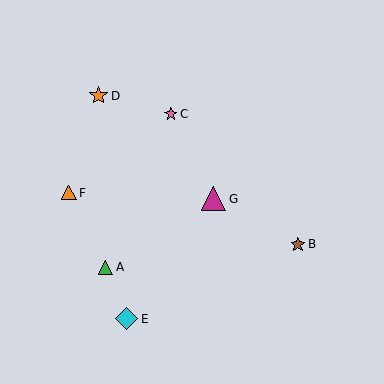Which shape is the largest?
The magenta triangle (labeled G) is the largest.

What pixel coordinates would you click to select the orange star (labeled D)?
Click at (99, 96) to select the orange star D.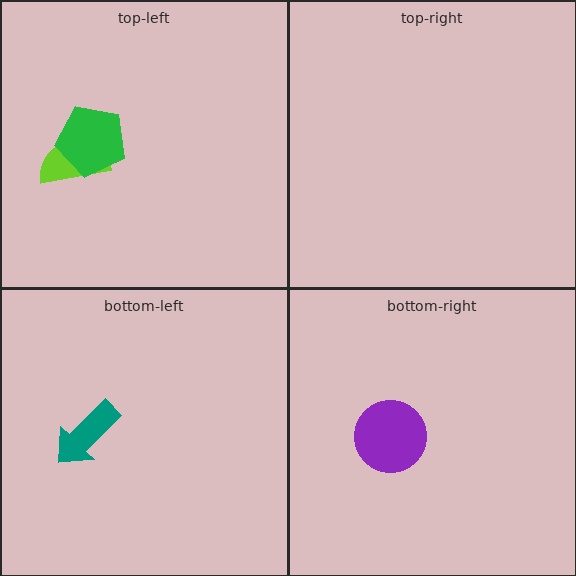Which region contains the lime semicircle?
The top-left region.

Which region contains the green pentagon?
The top-left region.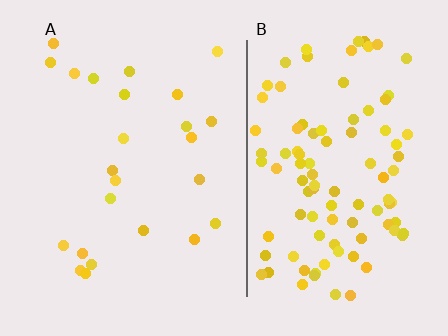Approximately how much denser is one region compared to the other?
Approximately 4.2× — region B over region A.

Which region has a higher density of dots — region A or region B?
B (the right).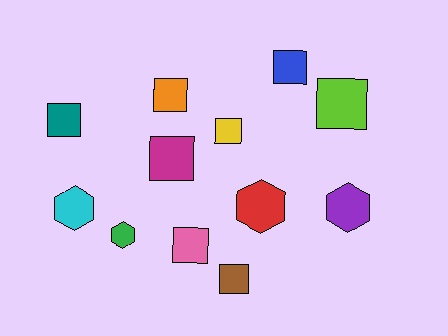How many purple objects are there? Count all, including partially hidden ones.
There is 1 purple object.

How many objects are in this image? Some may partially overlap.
There are 12 objects.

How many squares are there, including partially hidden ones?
There are 8 squares.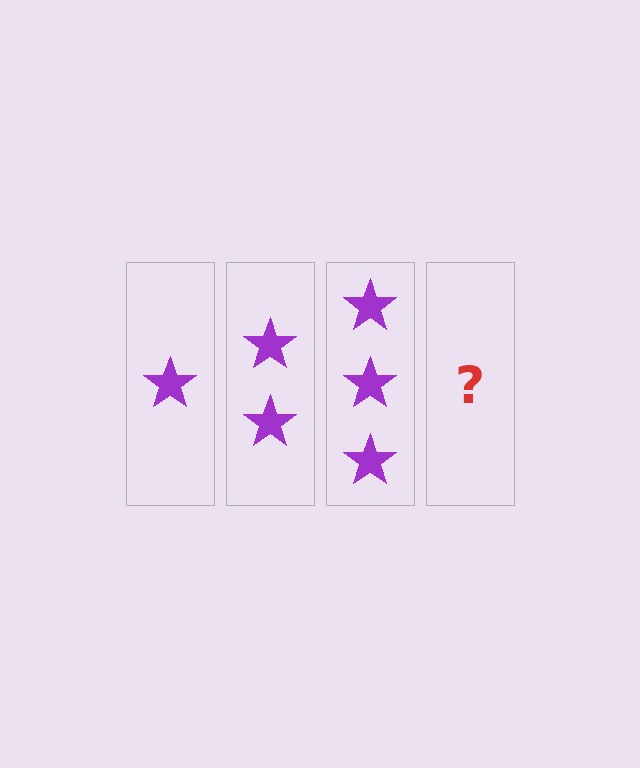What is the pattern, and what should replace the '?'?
The pattern is that each step adds one more star. The '?' should be 4 stars.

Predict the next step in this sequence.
The next step is 4 stars.